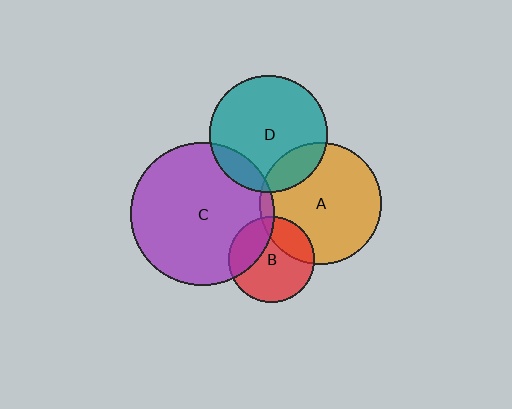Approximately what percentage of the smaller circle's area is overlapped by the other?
Approximately 30%.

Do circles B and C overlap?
Yes.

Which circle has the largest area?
Circle C (purple).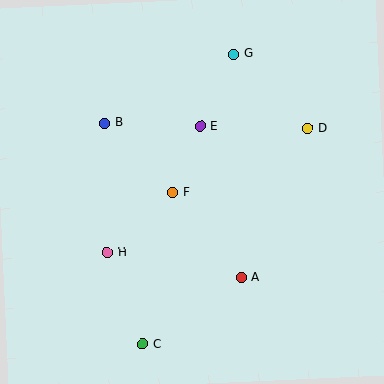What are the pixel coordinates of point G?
Point G is at (234, 54).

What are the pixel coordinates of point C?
Point C is at (142, 344).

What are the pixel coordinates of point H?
Point H is at (108, 253).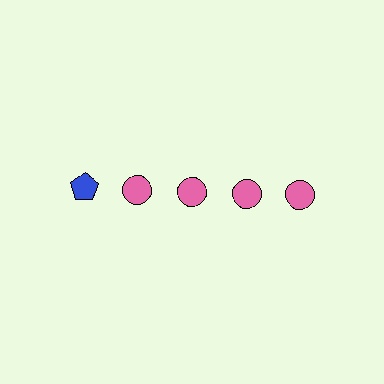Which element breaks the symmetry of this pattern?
The blue pentagon in the top row, leftmost column breaks the symmetry. All other shapes are pink circles.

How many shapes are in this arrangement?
There are 5 shapes arranged in a grid pattern.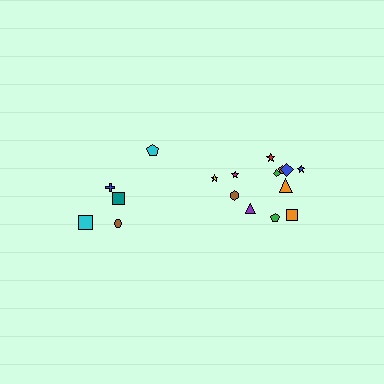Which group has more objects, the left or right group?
The right group.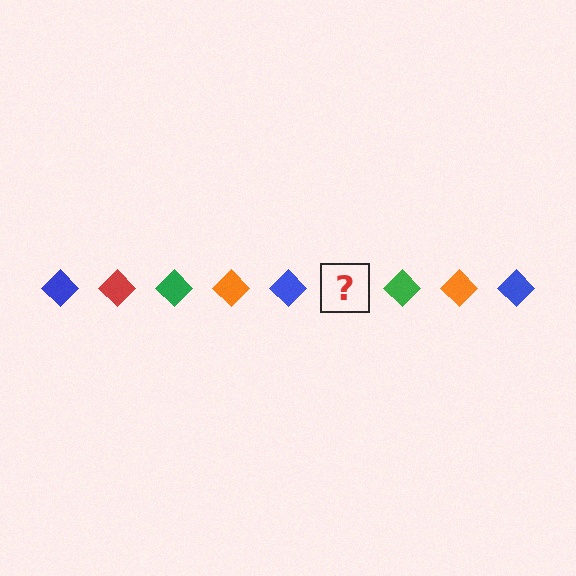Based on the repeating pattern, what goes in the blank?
The blank should be a red diamond.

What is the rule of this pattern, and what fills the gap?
The rule is that the pattern cycles through blue, red, green, orange diamonds. The gap should be filled with a red diamond.